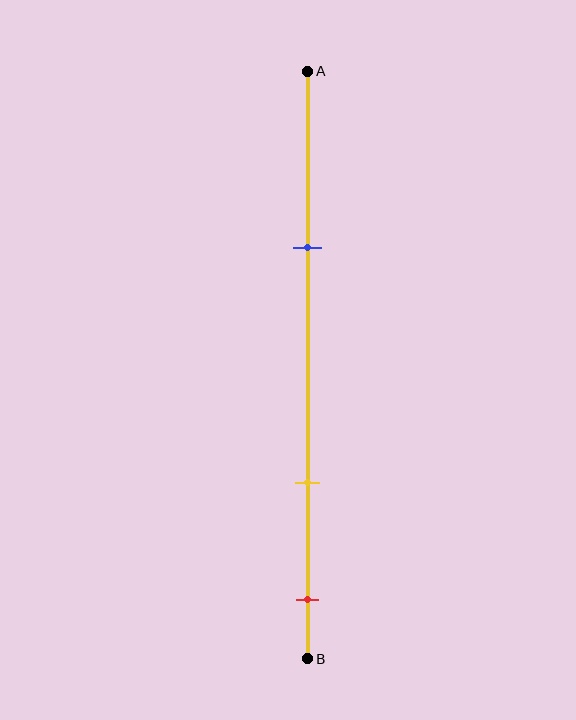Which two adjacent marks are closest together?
The yellow and red marks are the closest adjacent pair.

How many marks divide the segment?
There are 3 marks dividing the segment.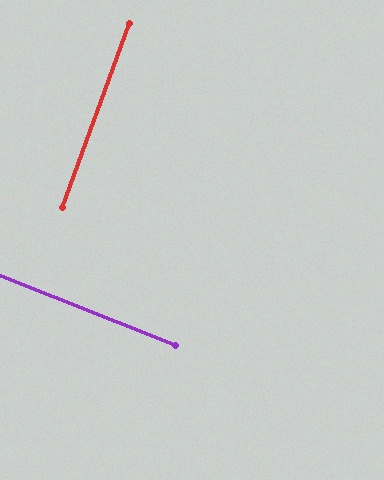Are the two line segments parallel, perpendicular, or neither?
Perpendicular — they meet at approximately 88°.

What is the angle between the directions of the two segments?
Approximately 88 degrees.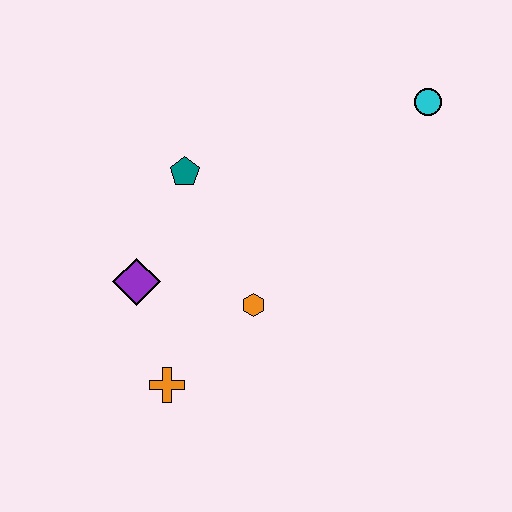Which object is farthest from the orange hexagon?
The cyan circle is farthest from the orange hexagon.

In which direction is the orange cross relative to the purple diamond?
The orange cross is below the purple diamond.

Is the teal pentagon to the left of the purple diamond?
No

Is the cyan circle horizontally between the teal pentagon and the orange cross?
No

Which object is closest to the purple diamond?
The orange cross is closest to the purple diamond.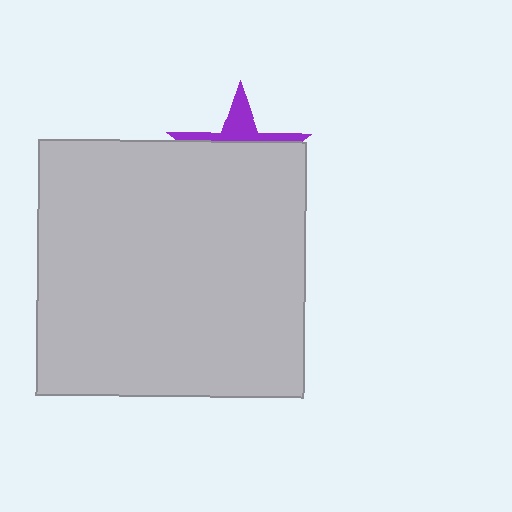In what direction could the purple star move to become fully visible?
The purple star could move up. That would shift it out from behind the light gray rectangle entirely.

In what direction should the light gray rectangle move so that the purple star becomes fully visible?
The light gray rectangle should move down. That is the shortest direction to clear the overlap and leave the purple star fully visible.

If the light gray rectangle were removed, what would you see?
You would see the complete purple star.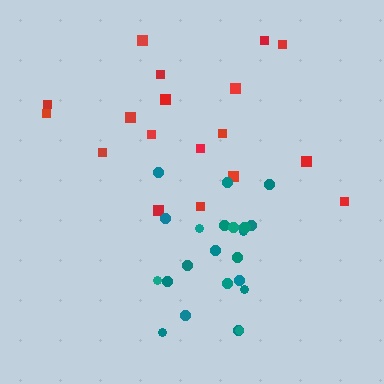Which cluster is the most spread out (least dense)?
Red.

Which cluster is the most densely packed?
Teal.